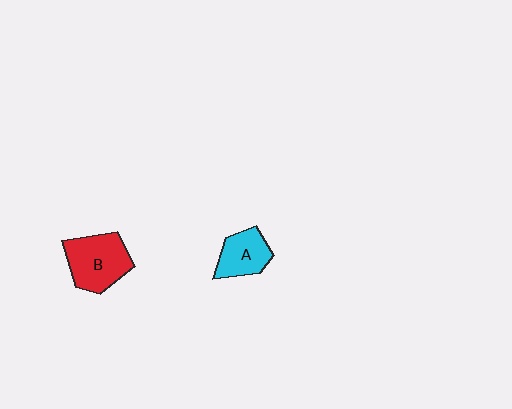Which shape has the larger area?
Shape B (red).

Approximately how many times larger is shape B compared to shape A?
Approximately 1.5 times.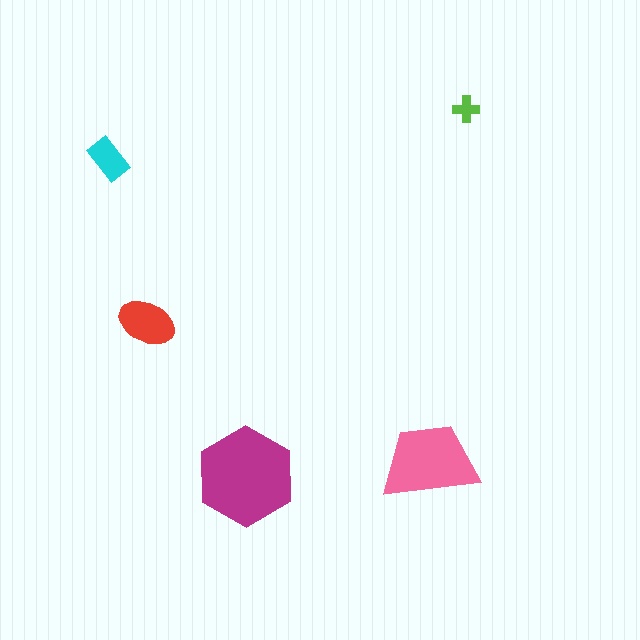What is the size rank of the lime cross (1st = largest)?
5th.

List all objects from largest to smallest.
The magenta hexagon, the pink trapezoid, the red ellipse, the cyan rectangle, the lime cross.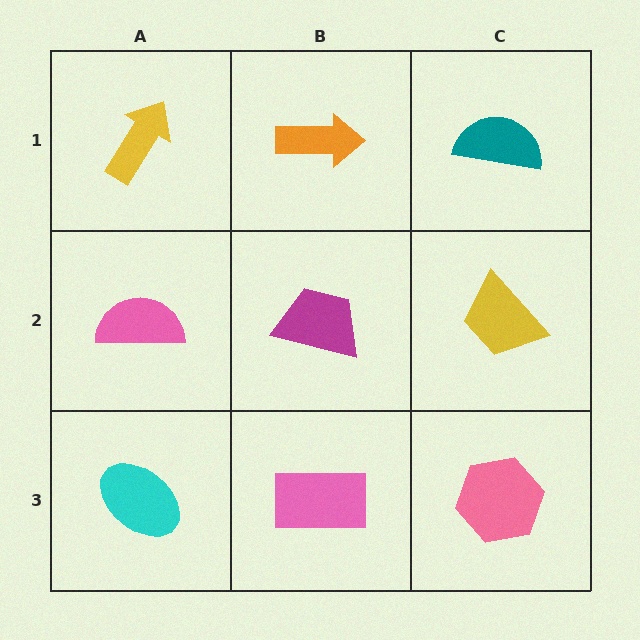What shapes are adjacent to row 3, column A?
A pink semicircle (row 2, column A), a pink rectangle (row 3, column B).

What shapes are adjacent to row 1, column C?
A yellow trapezoid (row 2, column C), an orange arrow (row 1, column B).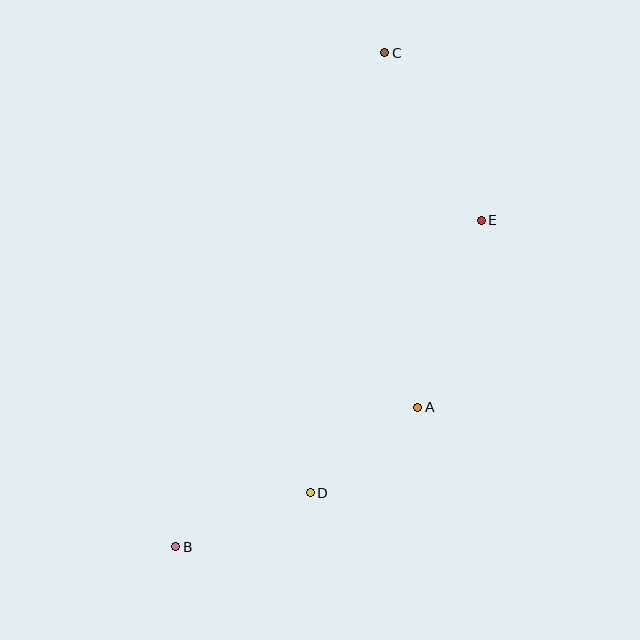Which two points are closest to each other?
Points A and D are closest to each other.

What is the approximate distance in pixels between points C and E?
The distance between C and E is approximately 194 pixels.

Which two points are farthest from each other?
Points B and C are farthest from each other.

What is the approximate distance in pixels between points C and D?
The distance between C and D is approximately 446 pixels.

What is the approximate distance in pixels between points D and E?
The distance between D and E is approximately 322 pixels.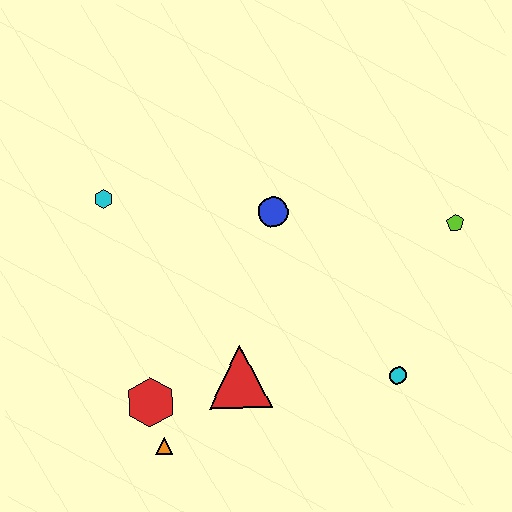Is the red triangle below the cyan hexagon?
Yes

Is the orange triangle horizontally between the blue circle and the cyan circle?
No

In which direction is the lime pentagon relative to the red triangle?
The lime pentagon is to the right of the red triangle.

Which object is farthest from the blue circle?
The orange triangle is farthest from the blue circle.